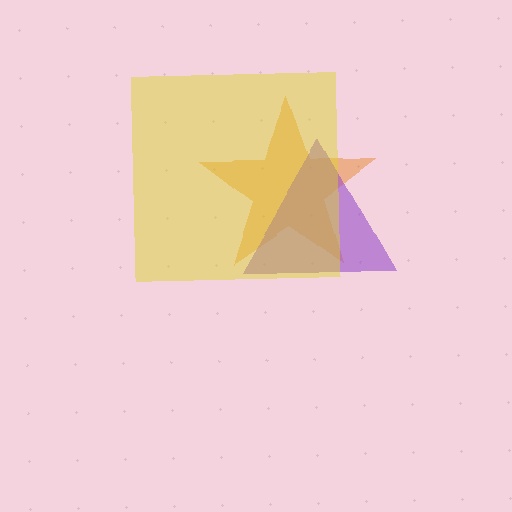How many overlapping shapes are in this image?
There are 3 overlapping shapes in the image.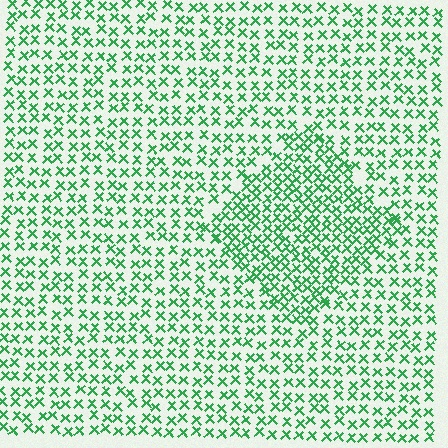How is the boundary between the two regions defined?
The boundary is defined by a change in element density (approximately 1.6x ratio). All elements are the same color, size, and shape.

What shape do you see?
I see a diamond.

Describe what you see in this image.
The image contains small green elements arranged at two different densities. A diamond-shaped region is visible where the elements are more densely packed than the surrounding area.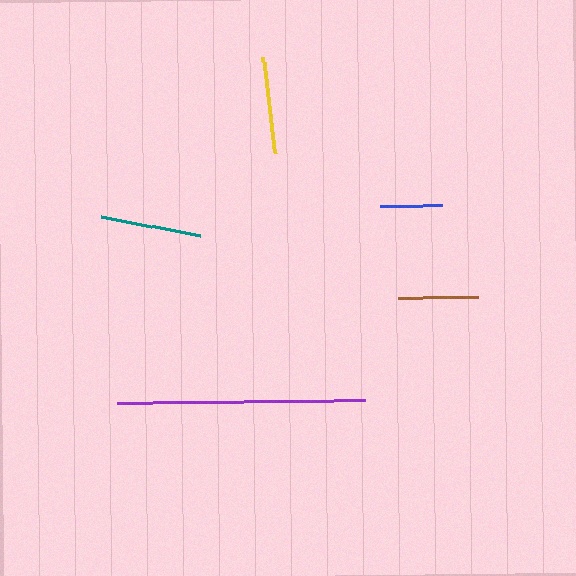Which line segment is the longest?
The purple line is the longest at approximately 248 pixels.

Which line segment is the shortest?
The blue line is the shortest at approximately 61 pixels.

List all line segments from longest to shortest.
From longest to shortest: purple, teal, yellow, brown, blue.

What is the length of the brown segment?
The brown segment is approximately 81 pixels long.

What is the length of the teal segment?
The teal segment is approximately 100 pixels long.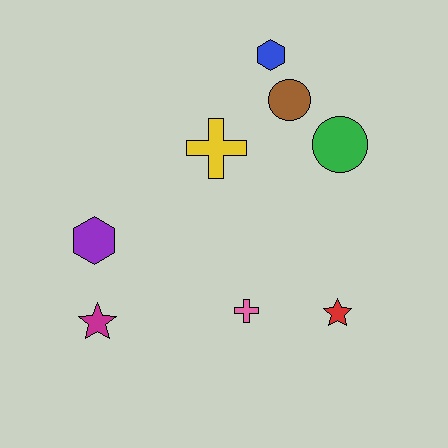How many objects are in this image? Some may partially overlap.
There are 8 objects.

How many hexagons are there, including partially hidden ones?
There are 2 hexagons.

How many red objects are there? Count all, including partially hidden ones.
There is 1 red object.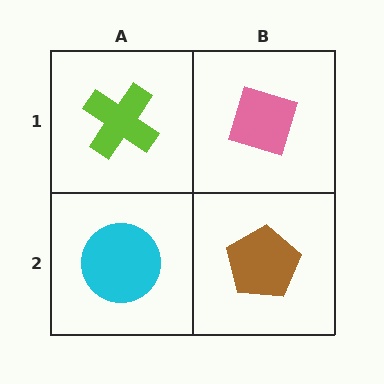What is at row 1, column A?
A lime cross.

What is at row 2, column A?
A cyan circle.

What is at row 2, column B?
A brown pentagon.